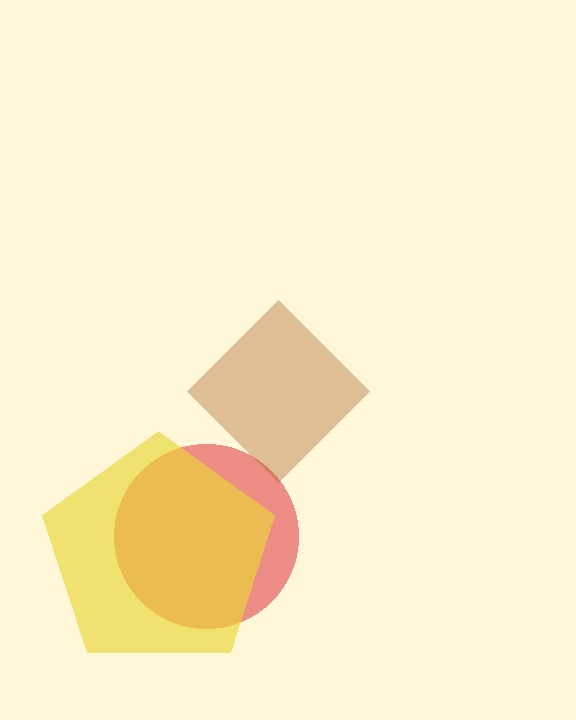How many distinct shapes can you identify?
There are 3 distinct shapes: a red circle, a brown diamond, a yellow pentagon.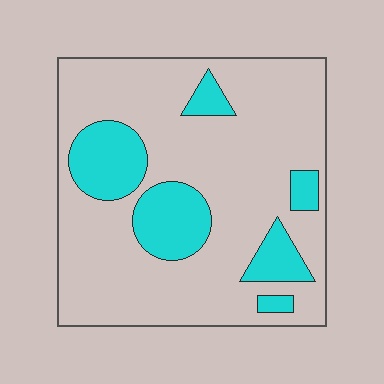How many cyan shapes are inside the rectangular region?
6.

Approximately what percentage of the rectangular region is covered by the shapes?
Approximately 20%.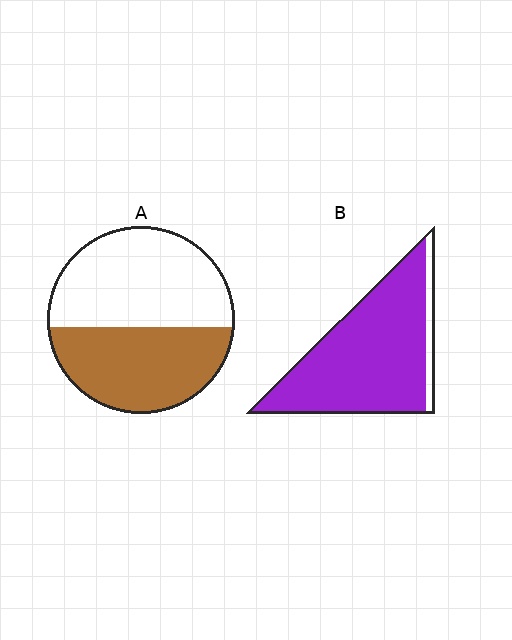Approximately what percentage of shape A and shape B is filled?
A is approximately 45% and B is approximately 90%.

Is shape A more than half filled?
No.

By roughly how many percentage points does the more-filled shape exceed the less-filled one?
By roughly 45 percentage points (B over A).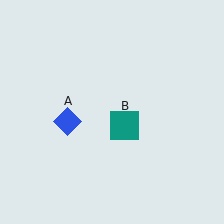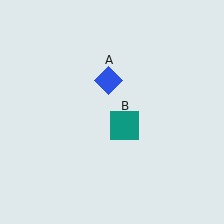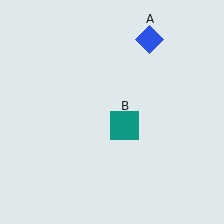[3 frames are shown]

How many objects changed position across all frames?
1 object changed position: blue diamond (object A).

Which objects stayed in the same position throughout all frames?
Teal square (object B) remained stationary.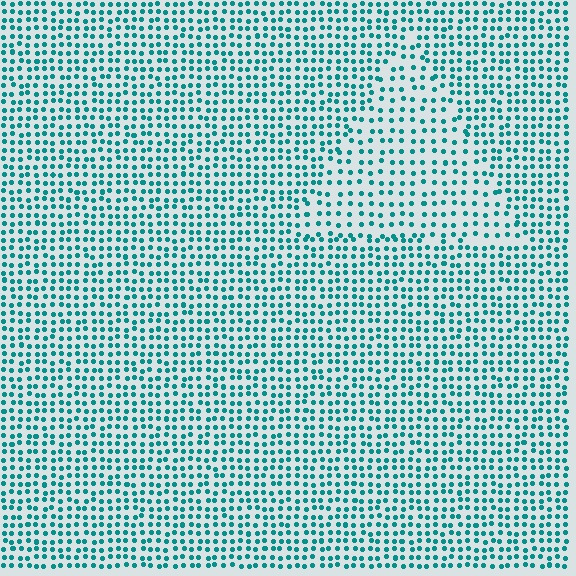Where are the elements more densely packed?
The elements are more densely packed outside the triangle boundary.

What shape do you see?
I see a triangle.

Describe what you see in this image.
The image contains small teal elements arranged at two different densities. A triangle-shaped region is visible where the elements are less densely packed than the surrounding area.